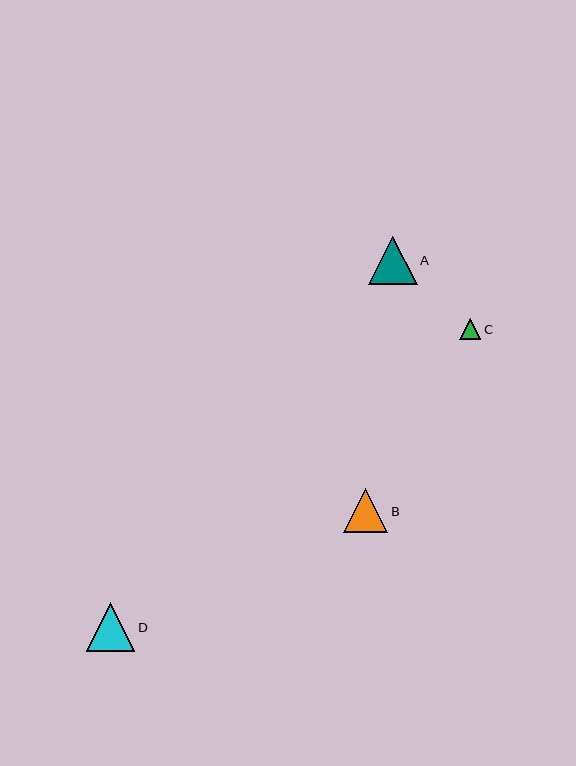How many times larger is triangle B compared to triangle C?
Triangle B is approximately 2.1 times the size of triangle C.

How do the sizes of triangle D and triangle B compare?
Triangle D and triangle B are approximately the same size.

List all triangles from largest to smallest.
From largest to smallest: D, A, B, C.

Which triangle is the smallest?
Triangle C is the smallest with a size of approximately 22 pixels.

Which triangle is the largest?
Triangle D is the largest with a size of approximately 49 pixels.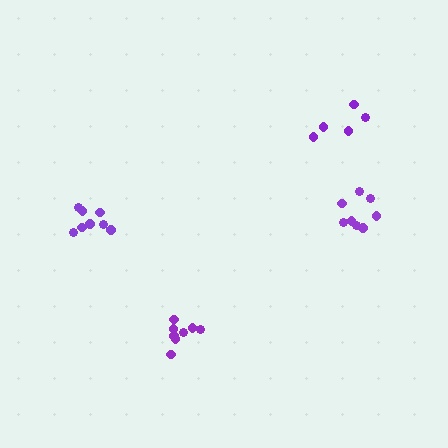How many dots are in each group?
Group 1: 8 dots, Group 2: 8 dots, Group 3: 8 dots, Group 4: 5 dots (29 total).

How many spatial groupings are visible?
There are 4 spatial groupings.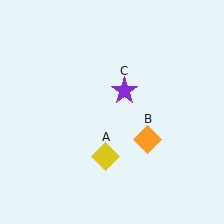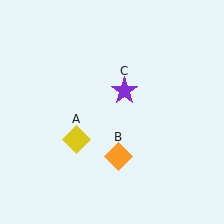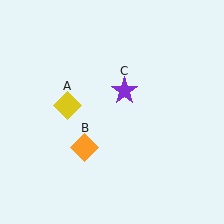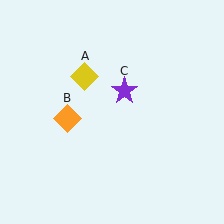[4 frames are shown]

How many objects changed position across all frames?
2 objects changed position: yellow diamond (object A), orange diamond (object B).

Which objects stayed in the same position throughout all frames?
Purple star (object C) remained stationary.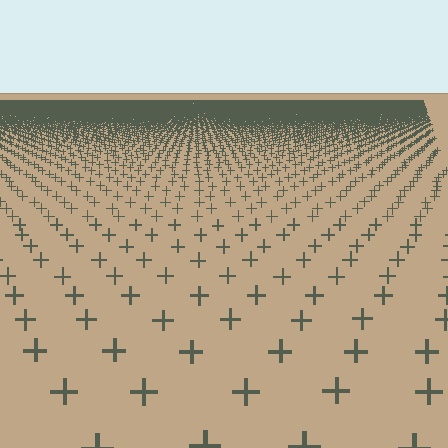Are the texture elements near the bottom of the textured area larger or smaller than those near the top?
Larger. Near the bottom, elements are closer to the viewer and appear at a bigger on-screen size.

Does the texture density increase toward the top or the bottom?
Density increases toward the top.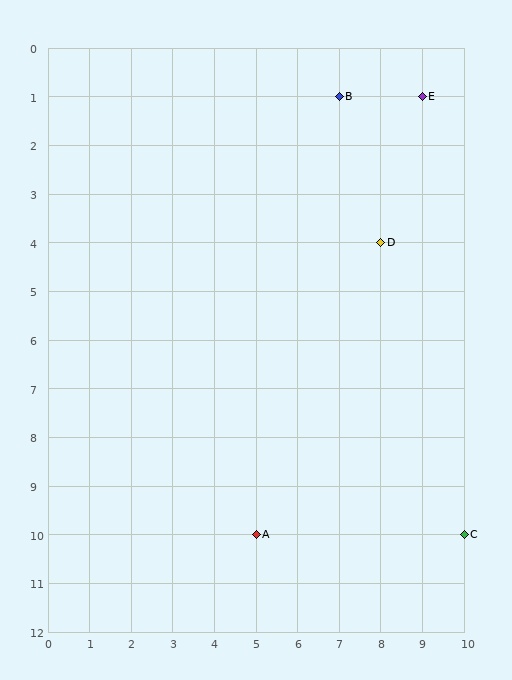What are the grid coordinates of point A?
Point A is at grid coordinates (5, 10).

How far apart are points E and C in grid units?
Points E and C are 1 column and 9 rows apart (about 9.1 grid units diagonally).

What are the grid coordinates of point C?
Point C is at grid coordinates (10, 10).